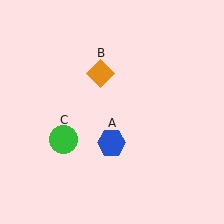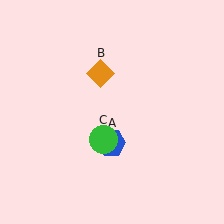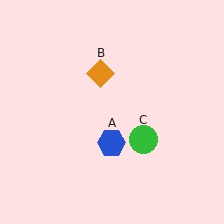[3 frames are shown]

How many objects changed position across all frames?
1 object changed position: green circle (object C).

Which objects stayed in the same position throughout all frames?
Blue hexagon (object A) and orange diamond (object B) remained stationary.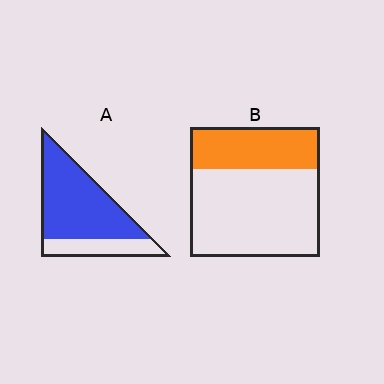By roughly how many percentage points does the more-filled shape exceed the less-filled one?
By roughly 40 percentage points (A over B).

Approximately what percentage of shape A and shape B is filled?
A is approximately 75% and B is approximately 30%.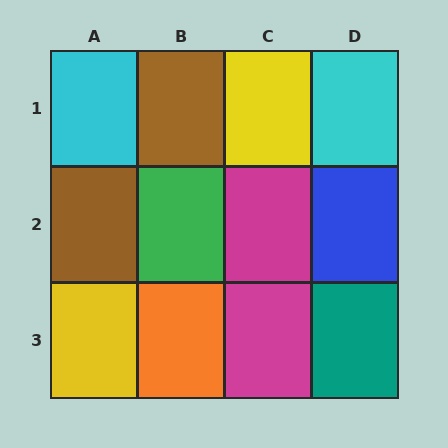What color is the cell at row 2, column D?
Blue.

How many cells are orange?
1 cell is orange.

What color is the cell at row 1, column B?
Brown.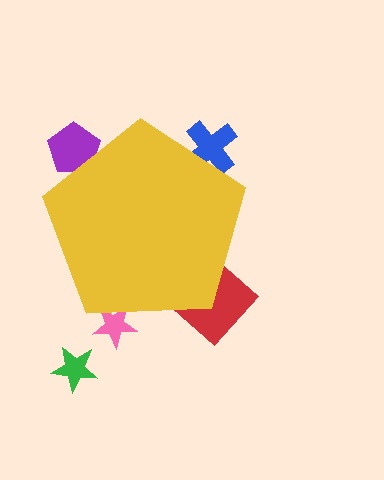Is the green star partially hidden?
No, the green star is fully visible.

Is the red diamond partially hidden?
Yes, the red diamond is partially hidden behind the yellow pentagon.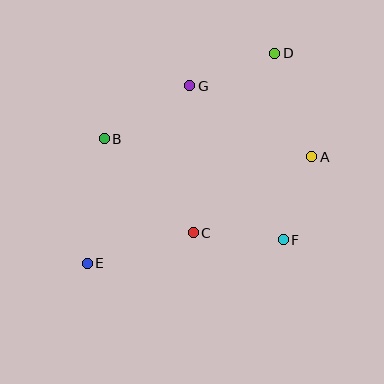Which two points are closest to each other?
Points A and F are closest to each other.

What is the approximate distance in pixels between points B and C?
The distance between B and C is approximately 129 pixels.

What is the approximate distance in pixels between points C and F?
The distance between C and F is approximately 90 pixels.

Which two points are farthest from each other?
Points D and E are farthest from each other.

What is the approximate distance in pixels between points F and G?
The distance between F and G is approximately 180 pixels.